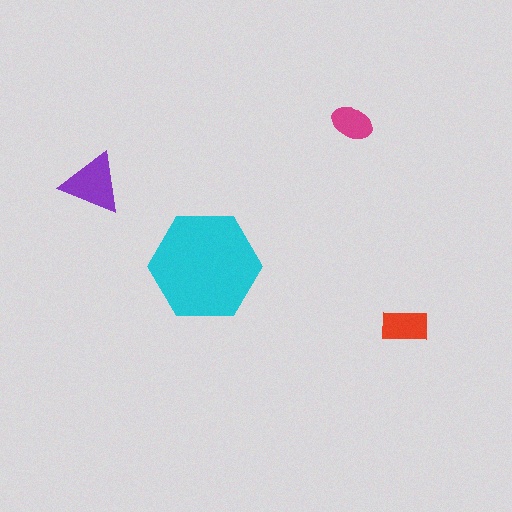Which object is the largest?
The cyan hexagon.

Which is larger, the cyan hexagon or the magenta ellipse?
The cyan hexagon.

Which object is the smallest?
The magenta ellipse.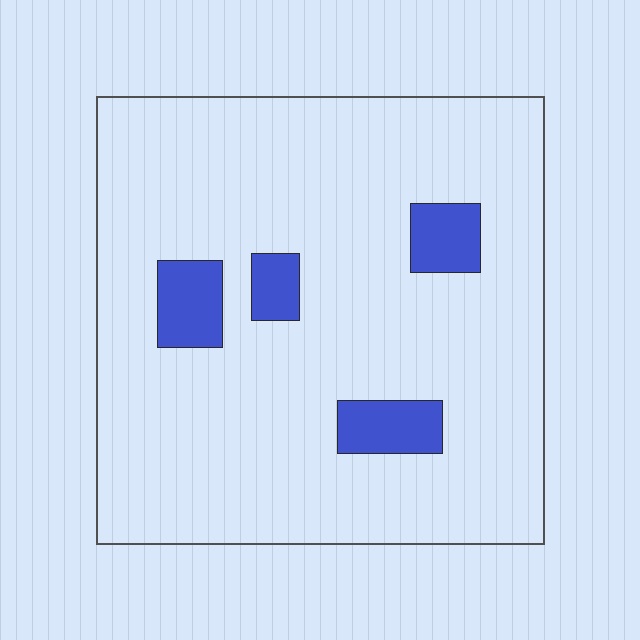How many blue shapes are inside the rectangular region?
4.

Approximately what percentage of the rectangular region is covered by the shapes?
Approximately 10%.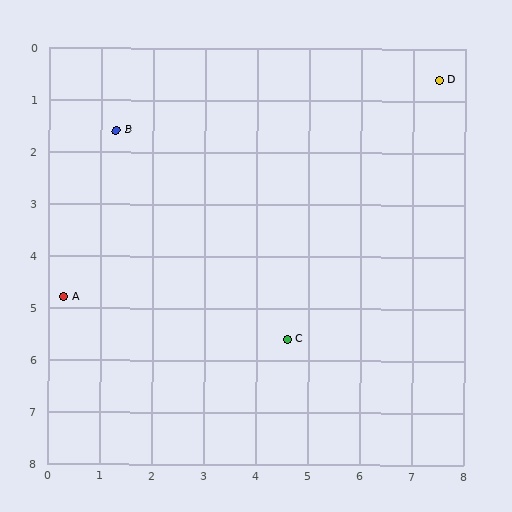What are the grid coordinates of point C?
Point C is at approximately (4.6, 5.6).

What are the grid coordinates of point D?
Point D is at approximately (7.5, 0.6).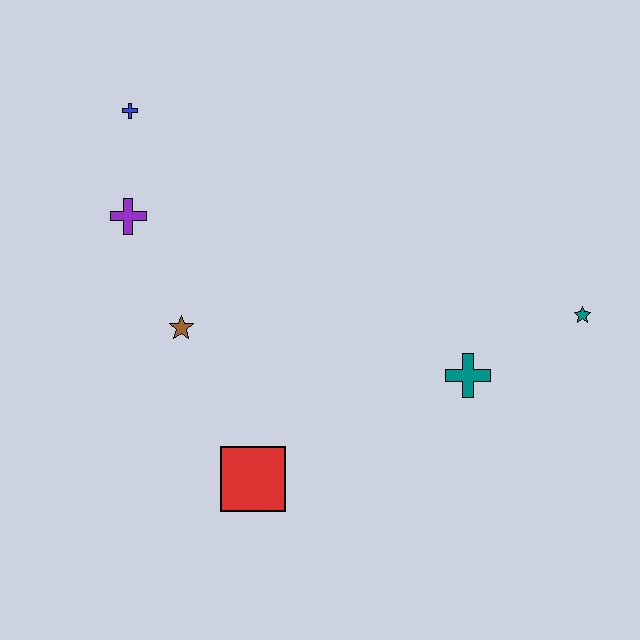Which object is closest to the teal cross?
The teal star is closest to the teal cross.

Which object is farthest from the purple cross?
The teal star is farthest from the purple cross.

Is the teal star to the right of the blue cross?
Yes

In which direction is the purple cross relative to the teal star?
The purple cross is to the left of the teal star.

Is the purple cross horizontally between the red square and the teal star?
No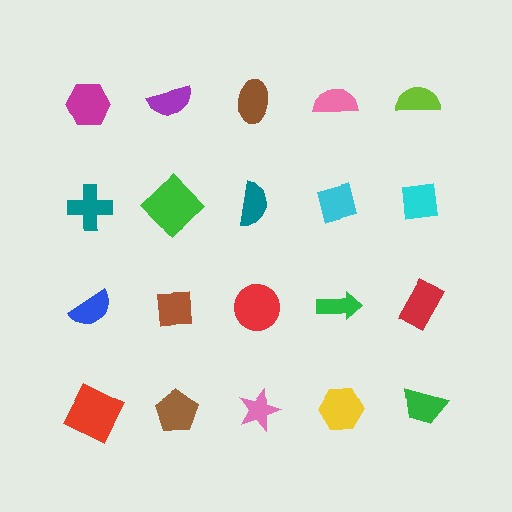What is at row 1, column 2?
A purple semicircle.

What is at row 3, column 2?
A brown square.